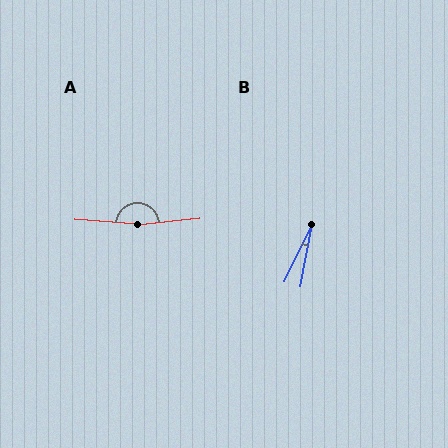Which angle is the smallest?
B, at approximately 15 degrees.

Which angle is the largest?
A, at approximately 169 degrees.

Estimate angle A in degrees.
Approximately 169 degrees.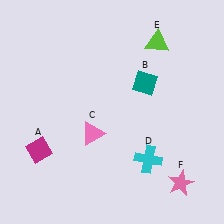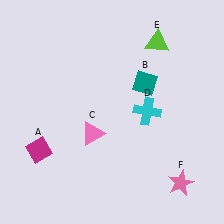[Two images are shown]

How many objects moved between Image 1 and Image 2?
1 object moved between the two images.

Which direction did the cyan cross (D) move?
The cyan cross (D) moved up.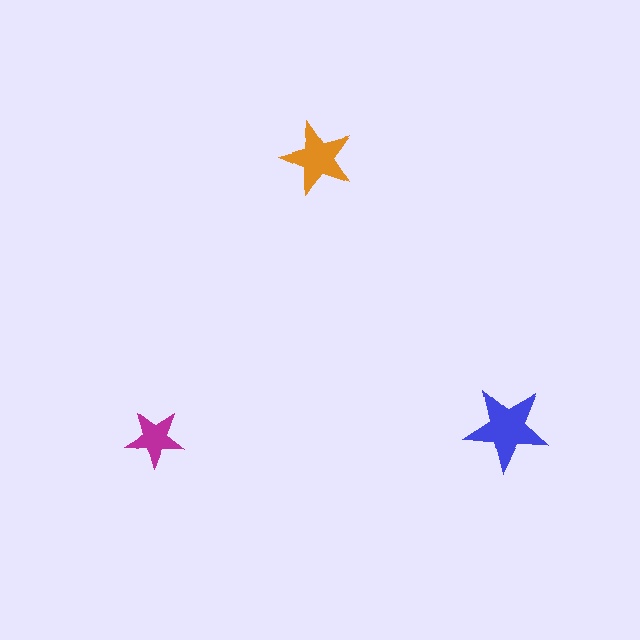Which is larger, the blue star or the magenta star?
The blue one.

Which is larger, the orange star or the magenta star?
The orange one.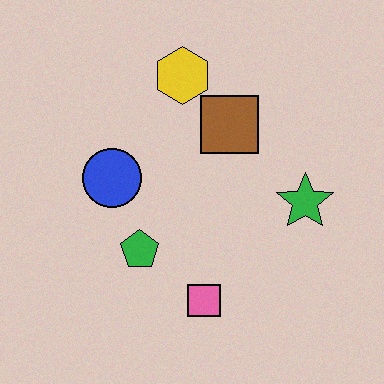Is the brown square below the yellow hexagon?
Yes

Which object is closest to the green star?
The brown square is closest to the green star.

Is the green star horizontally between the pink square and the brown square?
No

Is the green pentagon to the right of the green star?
No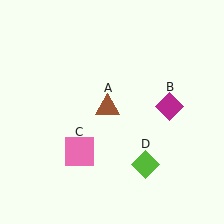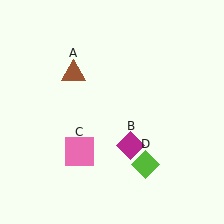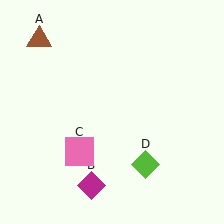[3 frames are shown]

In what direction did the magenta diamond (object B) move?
The magenta diamond (object B) moved down and to the left.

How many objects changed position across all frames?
2 objects changed position: brown triangle (object A), magenta diamond (object B).